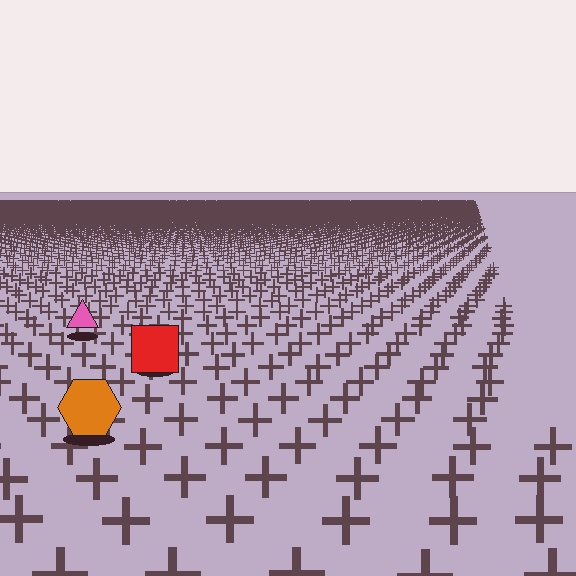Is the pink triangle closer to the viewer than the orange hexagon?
No. The orange hexagon is closer — you can tell from the texture gradient: the ground texture is coarser near it.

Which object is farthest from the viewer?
The pink triangle is farthest from the viewer. It appears smaller and the ground texture around it is denser.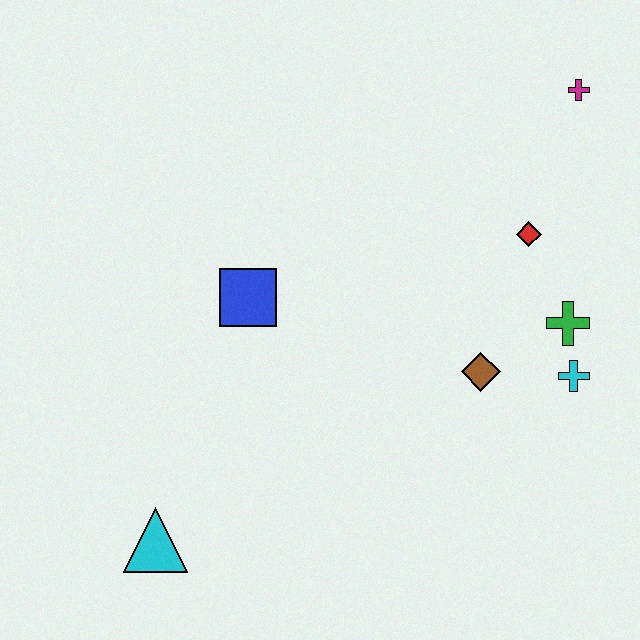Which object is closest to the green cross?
The cyan cross is closest to the green cross.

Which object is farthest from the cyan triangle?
The magenta cross is farthest from the cyan triangle.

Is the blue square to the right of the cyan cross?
No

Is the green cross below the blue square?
Yes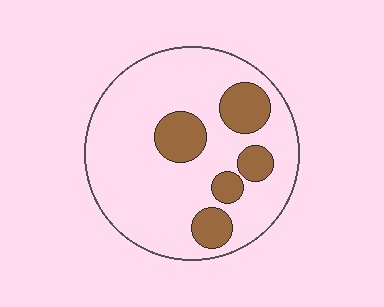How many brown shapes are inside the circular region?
5.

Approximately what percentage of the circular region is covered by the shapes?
Approximately 20%.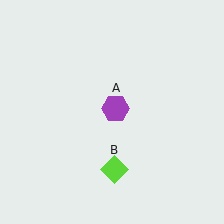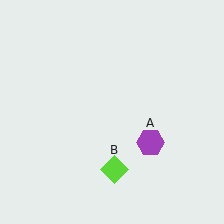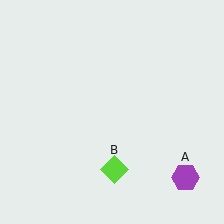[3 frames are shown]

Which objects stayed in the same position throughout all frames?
Lime diamond (object B) remained stationary.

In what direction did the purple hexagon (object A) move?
The purple hexagon (object A) moved down and to the right.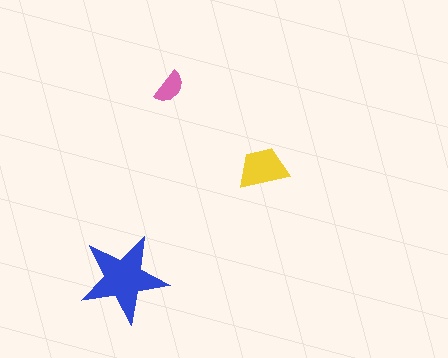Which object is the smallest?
The pink semicircle.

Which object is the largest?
The blue star.